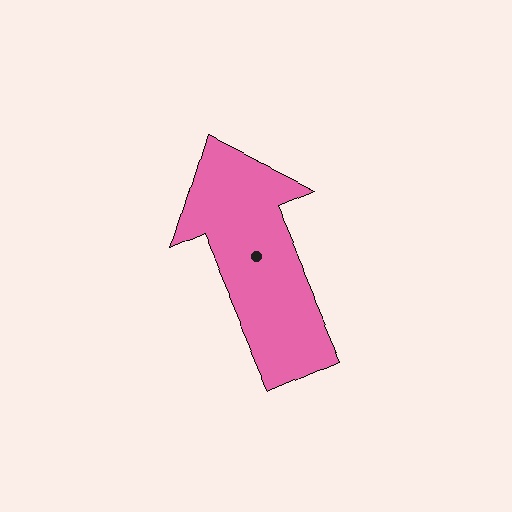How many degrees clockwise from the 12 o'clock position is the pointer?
Approximately 337 degrees.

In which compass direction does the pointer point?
Northwest.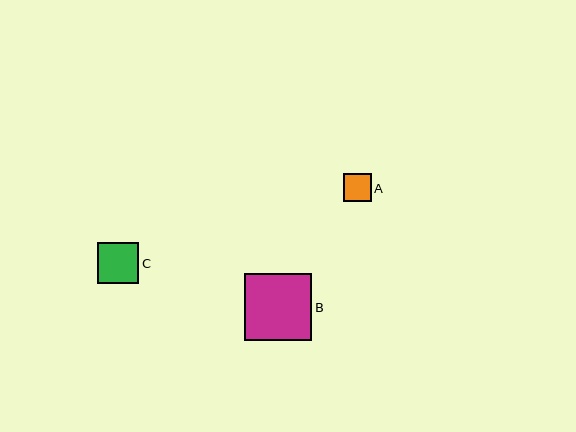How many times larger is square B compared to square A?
Square B is approximately 2.4 times the size of square A.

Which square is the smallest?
Square A is the smallest with a size of approximately 28 pixels.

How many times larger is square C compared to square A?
Square C is approximately 1.5 times the size of square A.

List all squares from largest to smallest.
From largest to smallest: B, C, A.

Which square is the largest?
Square B is the largest with a size of approximately 67 pixels.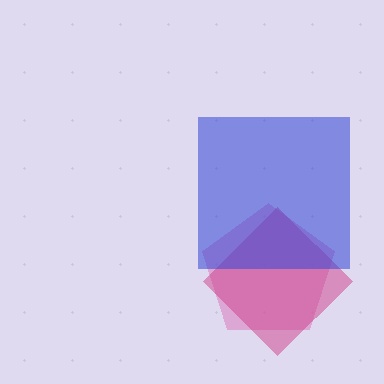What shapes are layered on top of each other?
The layered shapes are: a pink pentagon, a magenta diamond, a blue square.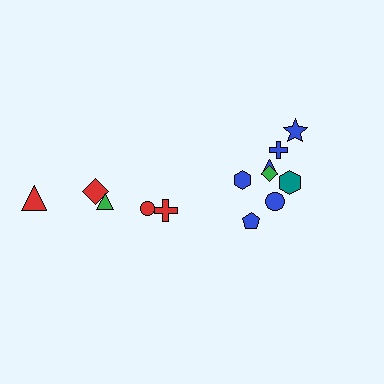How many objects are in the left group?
There are 5 objects.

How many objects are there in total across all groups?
There are 13 objects.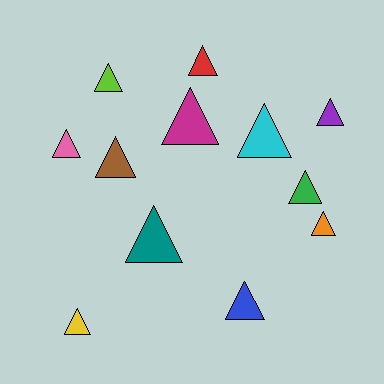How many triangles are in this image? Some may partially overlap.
There are 12 triangles.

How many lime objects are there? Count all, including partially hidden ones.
There is 1 lime object.